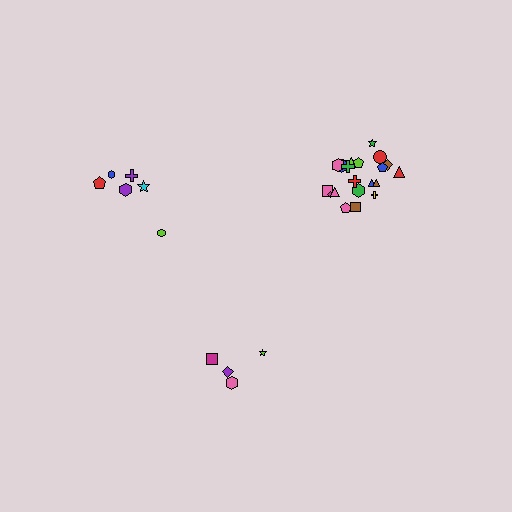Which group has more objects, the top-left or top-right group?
The top-right group.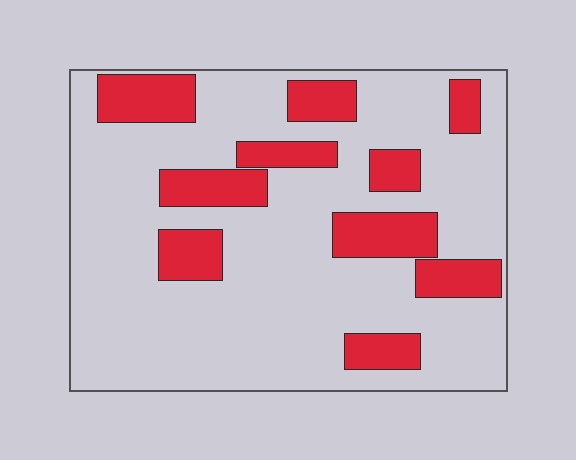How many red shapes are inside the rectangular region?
10.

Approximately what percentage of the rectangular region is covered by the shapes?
Approximately 25%.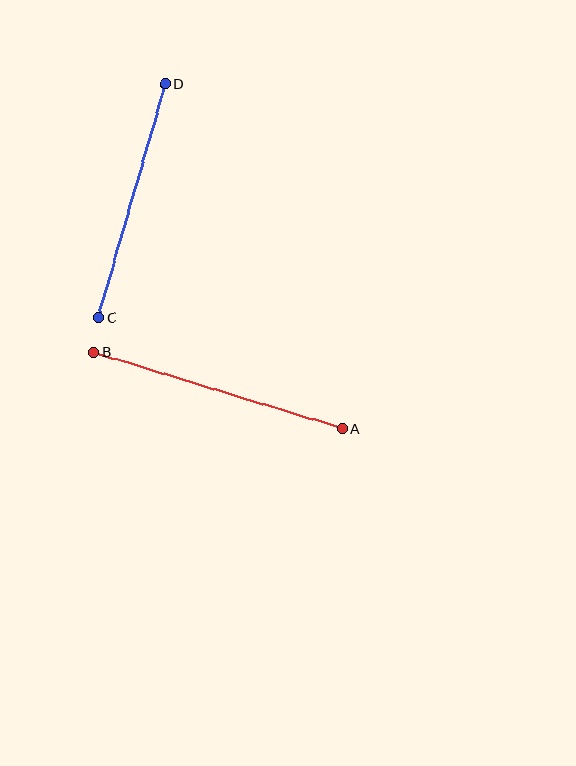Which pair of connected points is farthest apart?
Points A and B are farthest apart.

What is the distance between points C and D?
The distance is approximately 243 pixels.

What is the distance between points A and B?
The distance is approximately 260 pixels.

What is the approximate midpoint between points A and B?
The midpoint is at approximately (218, 390) pixels.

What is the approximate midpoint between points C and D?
The midpoint is at approximately (132, 201) pixels.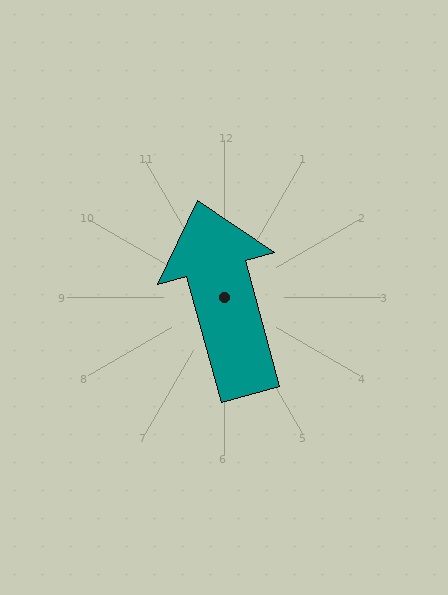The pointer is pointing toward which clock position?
Roughly 11 o'clock.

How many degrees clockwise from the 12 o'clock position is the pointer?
Approximately 345 degrees.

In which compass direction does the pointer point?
North.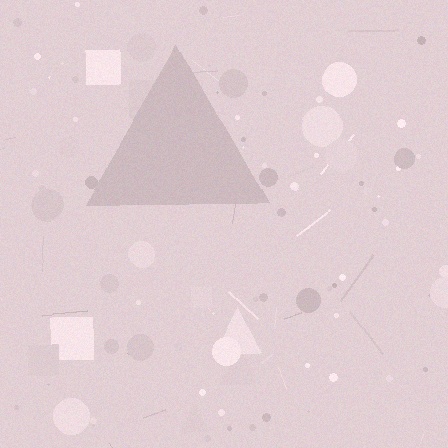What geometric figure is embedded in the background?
A triangle is embedded in the background.